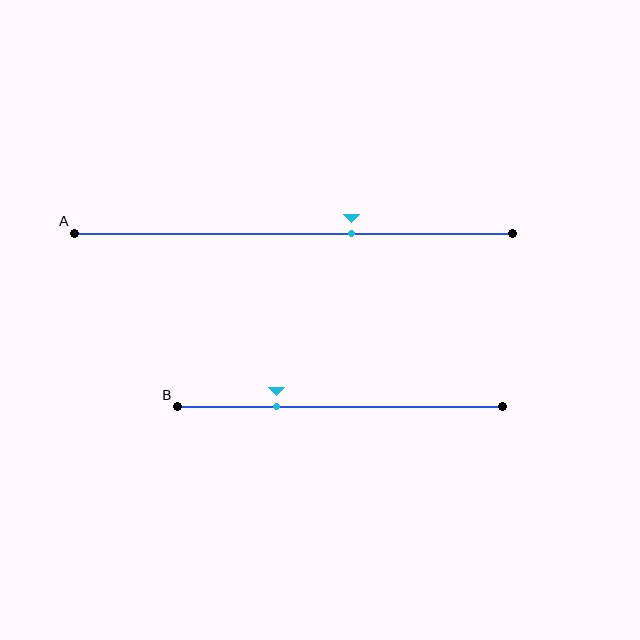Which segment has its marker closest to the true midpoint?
Segment A has its marker closest to the true midpoint.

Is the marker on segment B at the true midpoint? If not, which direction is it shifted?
No, the marker on segment B is shifted to the left by about 20% of the segment length.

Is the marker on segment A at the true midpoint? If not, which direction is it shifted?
No, the marker on segment A is shifted to the right by about 13% of the segment length.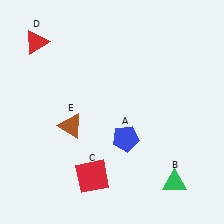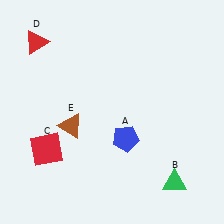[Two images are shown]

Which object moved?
The red square (C) moved left.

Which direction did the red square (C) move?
The red square (C) moved left.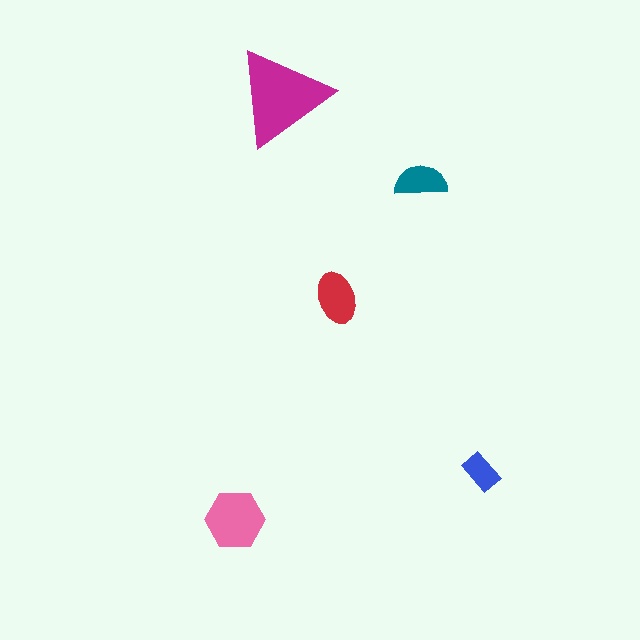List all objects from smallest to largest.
The blue rectangle, the teal semicircle, the red ellipse, the pink hexagon, the magenta triangle.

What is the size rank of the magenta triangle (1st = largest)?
1st.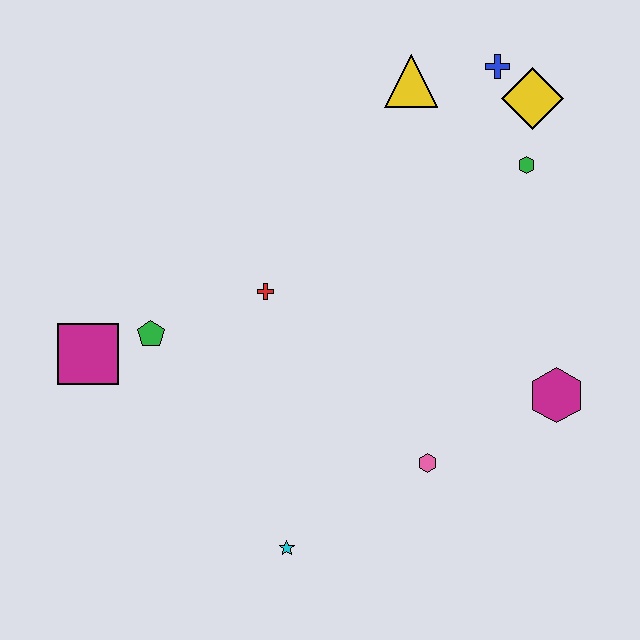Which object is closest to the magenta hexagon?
The pink hexagon is closest to the magenta hexagon.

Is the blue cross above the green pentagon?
Yes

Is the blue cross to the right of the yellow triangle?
Yes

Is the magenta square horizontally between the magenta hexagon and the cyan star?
No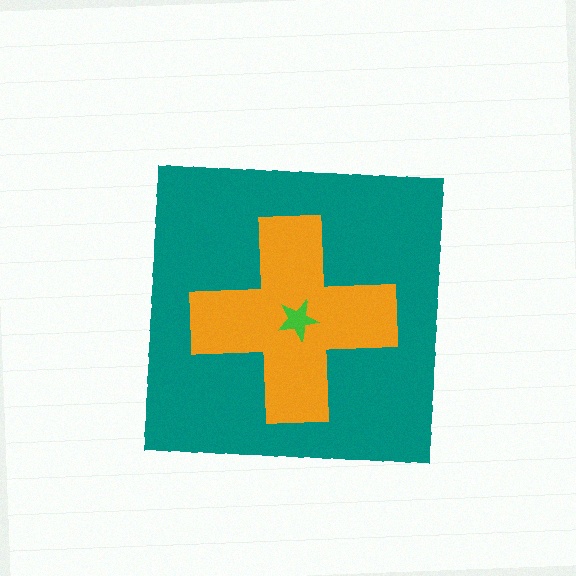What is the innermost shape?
The green star.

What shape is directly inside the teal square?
The orange cross.